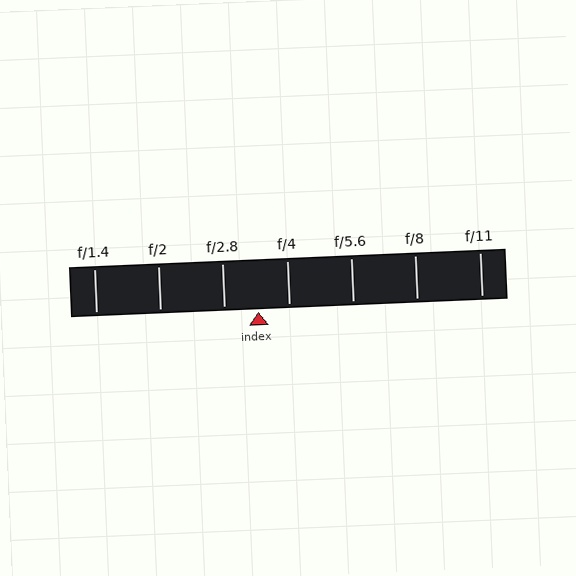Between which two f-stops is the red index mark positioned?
The index mark is between f/2.8 and f/4.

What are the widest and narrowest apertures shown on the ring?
The widest aperture shown is f/1.4 and the narrowest is f/11.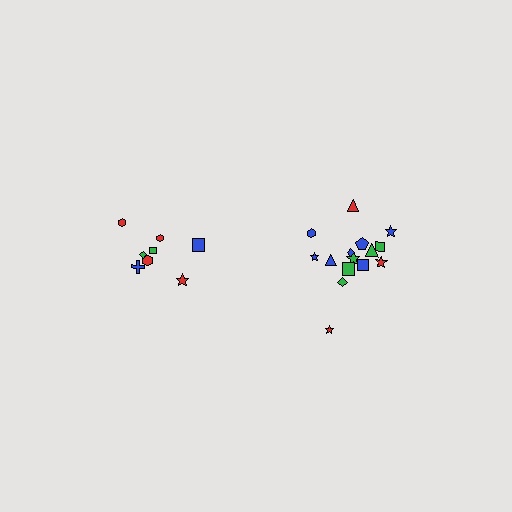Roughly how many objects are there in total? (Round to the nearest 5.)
Roughly 25 objects in total.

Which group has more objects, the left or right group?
The right group.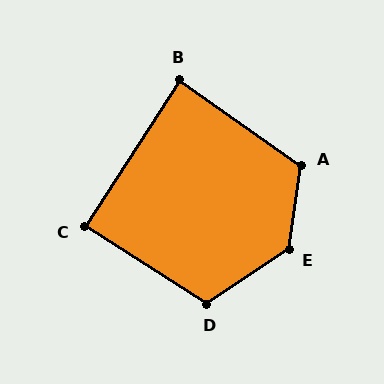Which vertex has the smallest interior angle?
B, at approximately 88 degrees.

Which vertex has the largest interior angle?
E, at approximately 132 degrees.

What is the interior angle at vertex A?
Approximately 117 degrees (obtuse).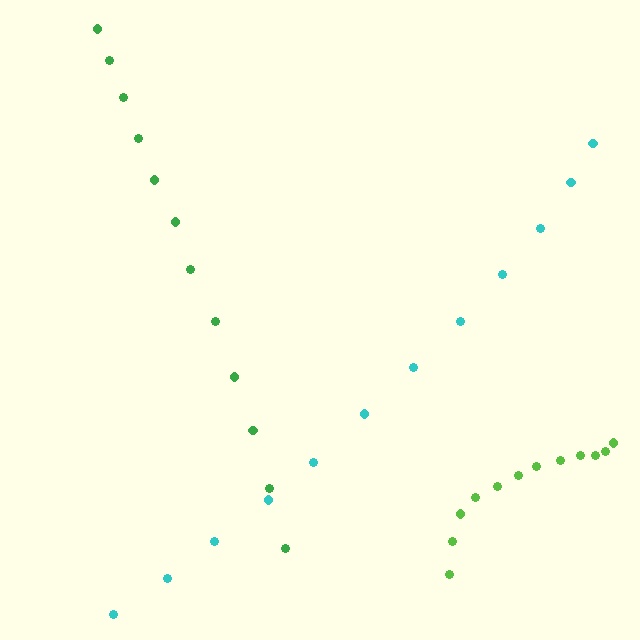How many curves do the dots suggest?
There are 3 distinct paths.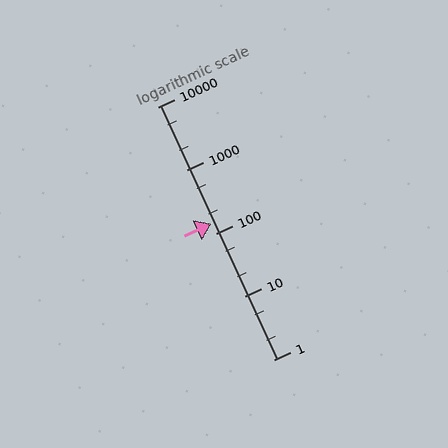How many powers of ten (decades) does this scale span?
The scale spans 4 decades, from 1 to 10000.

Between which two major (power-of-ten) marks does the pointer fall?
The pointer is between 100 and 1000.